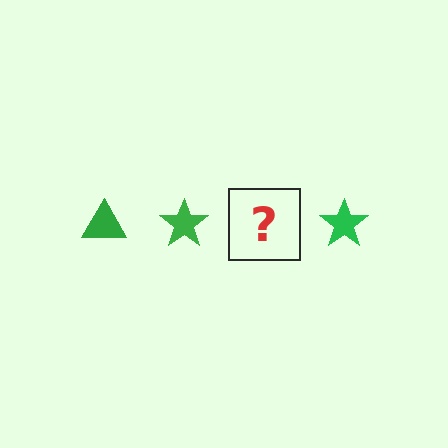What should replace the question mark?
The question mark should be replaced with a green triangle.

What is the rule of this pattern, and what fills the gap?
The rule is that the pattern cycles through triangle, star shapes in green. The gap should be filled with a green triangle.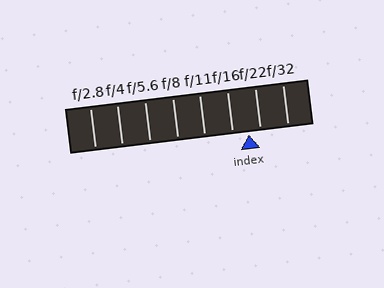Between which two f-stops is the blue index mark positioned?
The index mark is between f/16 and f/22.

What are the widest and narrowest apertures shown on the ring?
The widest aperture shown is f/2.8 and the narrowest is f/32.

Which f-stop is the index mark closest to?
The index mark is closest to f/22.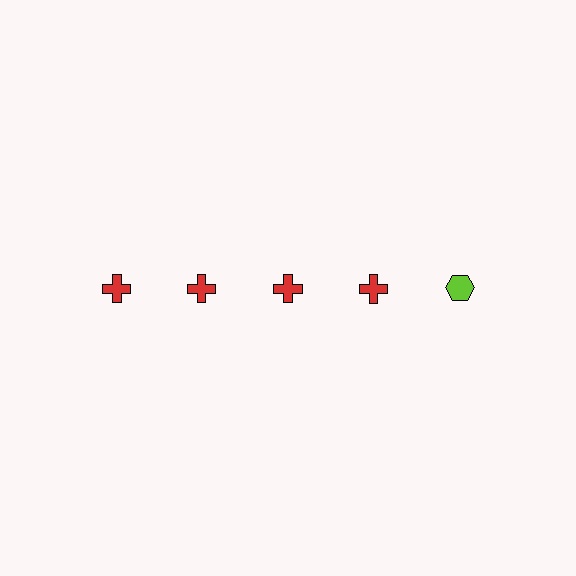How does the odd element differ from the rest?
It differs in both color (lime instead of red) and shape (hexagon instead of cross).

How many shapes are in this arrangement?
There are 5 shapes arranged in a grid pattern.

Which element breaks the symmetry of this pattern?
The lime hexagon in the top row, rightmost column breaks the symmetry. All other shapes are red crosses.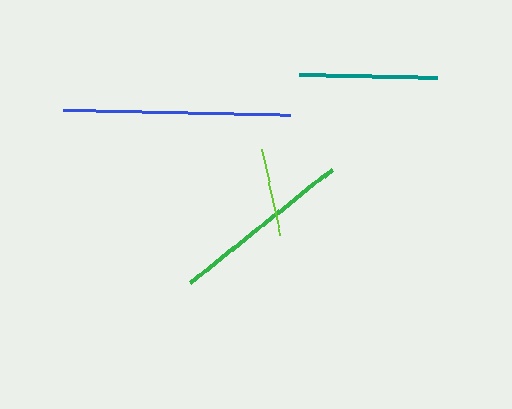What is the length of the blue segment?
The blue segment is approximately 228 pixels long.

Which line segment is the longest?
The blue line is the longest at approximately 228 pixels.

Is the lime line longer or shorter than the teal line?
The teal line is longer than the lime line.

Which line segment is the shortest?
The lime line is the shortest at approximately 88 pixels.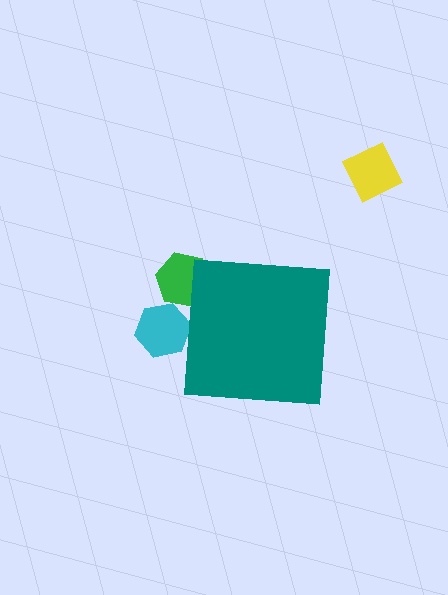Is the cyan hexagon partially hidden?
Yes, the cyan hexagon is partially hidden behind the teal square.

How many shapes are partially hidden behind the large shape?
2 shapes are partially hidden.